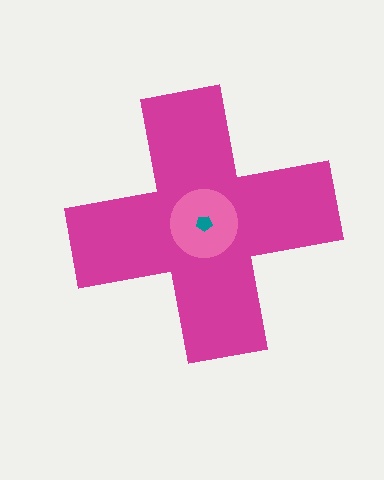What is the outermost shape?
The magenta cross.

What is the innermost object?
The teal pentagon.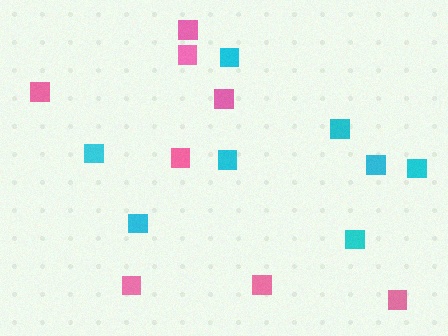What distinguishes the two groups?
There are 2 groups: one group of cyan squares (8) and one group of pink squares (8).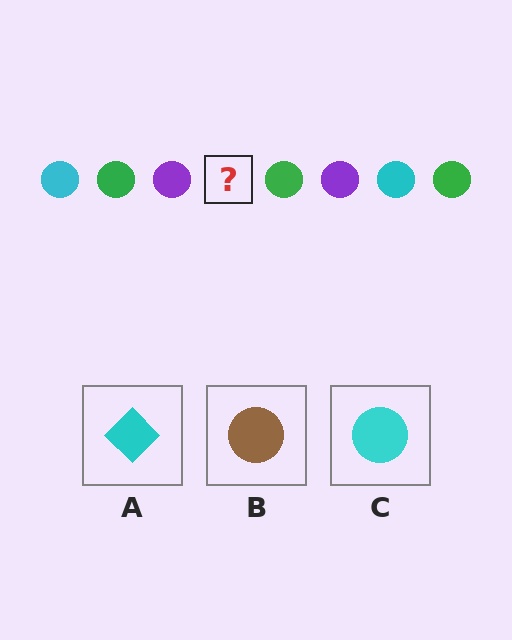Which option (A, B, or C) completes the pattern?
C.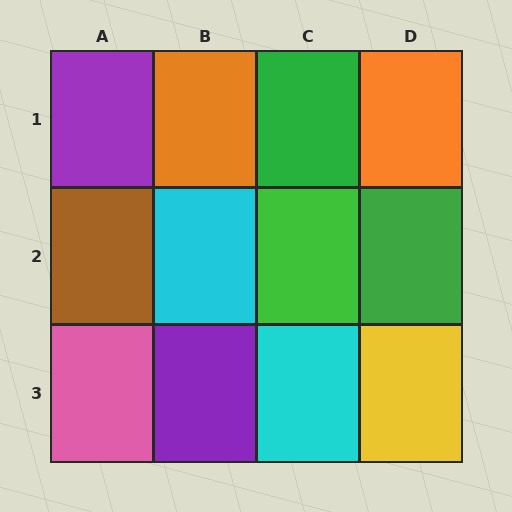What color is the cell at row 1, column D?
Orange.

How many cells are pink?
1 cell is pink.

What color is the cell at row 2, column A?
Brown.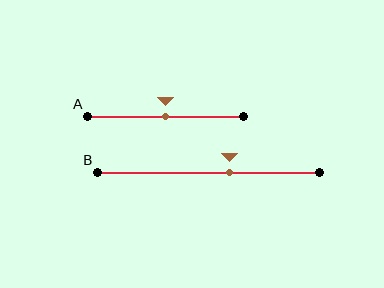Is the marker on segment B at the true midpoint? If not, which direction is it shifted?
No, the marker on segment B is shifted to the right by about 10% of the segment length.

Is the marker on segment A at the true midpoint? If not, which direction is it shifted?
Yes, the marker on segment A is at the true midpoint.